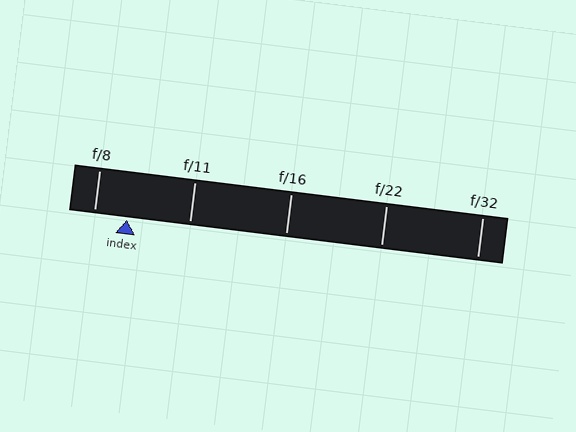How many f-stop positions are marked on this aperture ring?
There are 5 f-stop positions marked.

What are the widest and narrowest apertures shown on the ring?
The widest aperture shown is f/8 and the narrowest is f/32.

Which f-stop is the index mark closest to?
The index mark is closest to f/8.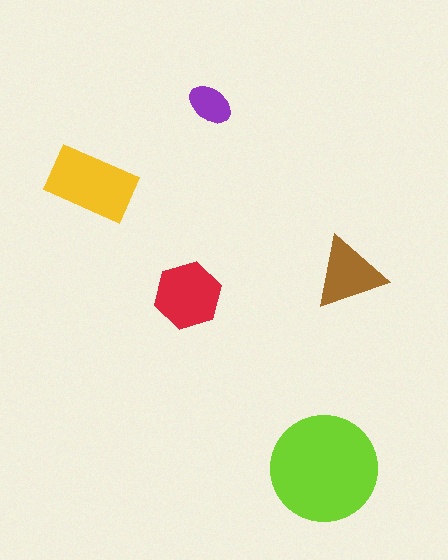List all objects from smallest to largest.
The purple ellipse, the brown triangle, the red hexagon, the yellow rectangle, the lime circle.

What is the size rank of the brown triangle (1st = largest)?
4th.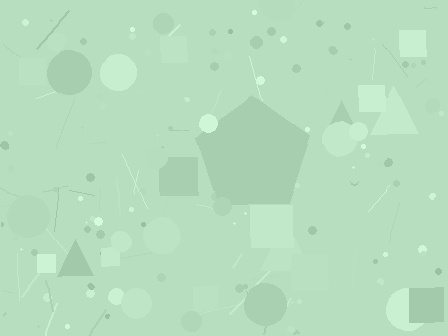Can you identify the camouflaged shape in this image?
The camouflaged shape is a pentagon.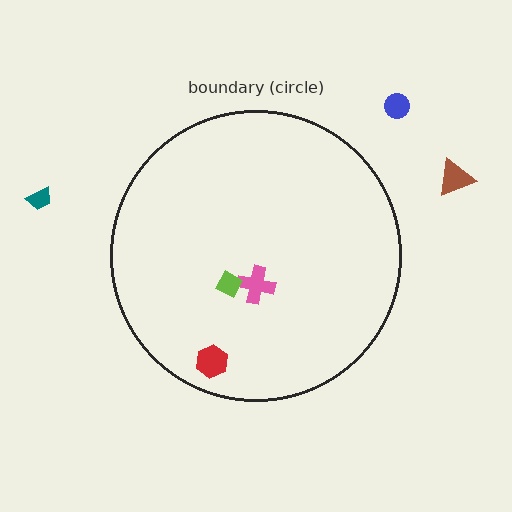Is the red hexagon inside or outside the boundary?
Inside.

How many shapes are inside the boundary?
3 inside, 3 outside.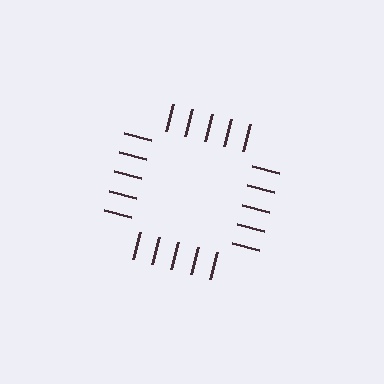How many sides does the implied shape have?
4 sides — the line-ends trace a square.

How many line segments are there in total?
20 — 5 along each of the 4 edges.